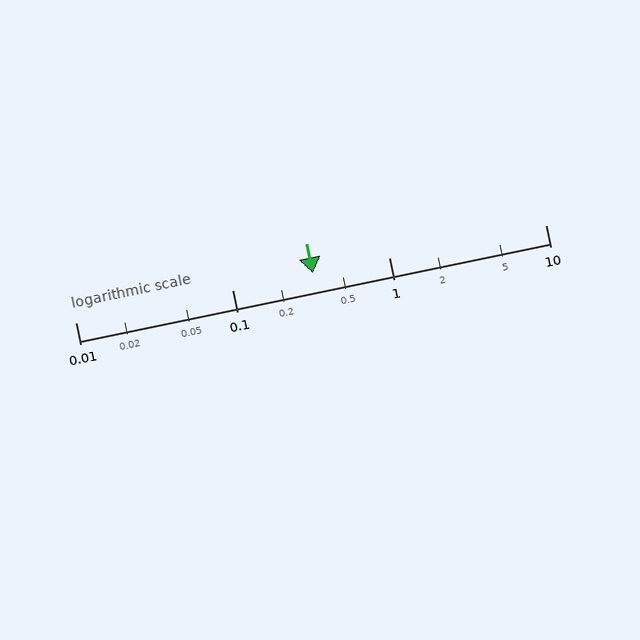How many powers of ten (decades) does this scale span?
The scale spans 3 decades, from 0.01 to 10.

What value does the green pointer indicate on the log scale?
The pointer indicates approximately 0.33.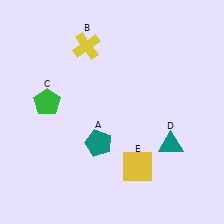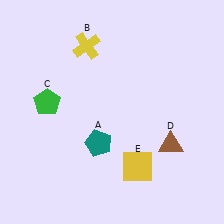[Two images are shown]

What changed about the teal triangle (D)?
In Image 1, D is teal. In Image 2, it changed to brown.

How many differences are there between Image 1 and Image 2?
There is 1 difference between the two images.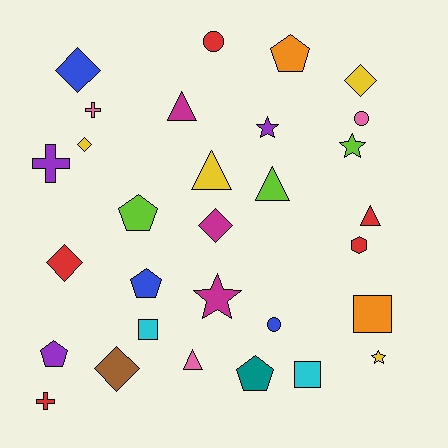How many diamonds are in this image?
There are 6 diamonds.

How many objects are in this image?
There are 30 objects.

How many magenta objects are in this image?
There are 3 magenta objects.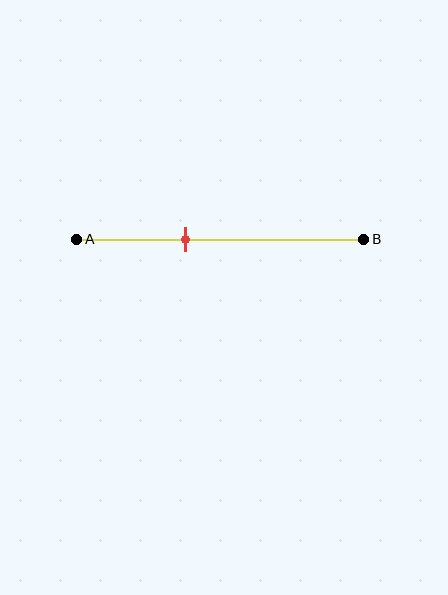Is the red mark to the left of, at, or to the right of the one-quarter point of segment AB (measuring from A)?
The red mark is to the right of the one-quarter point of segment AB.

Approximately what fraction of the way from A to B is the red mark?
The red mark is approximately 40% of the way from A to B.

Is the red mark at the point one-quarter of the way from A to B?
No, the mark is at about 40% from A, not at the 25% one-quarter point.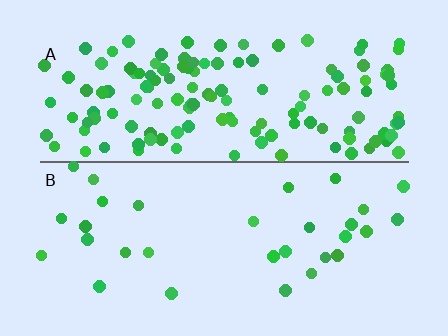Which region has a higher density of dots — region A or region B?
A (the top).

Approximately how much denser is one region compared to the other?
Approximately 4.4× — region A over region B.